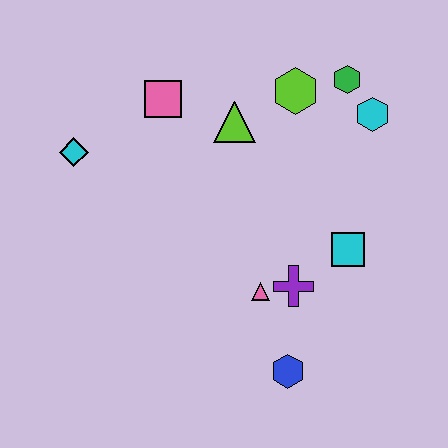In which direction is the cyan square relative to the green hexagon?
The cyan square is below the green hexagon.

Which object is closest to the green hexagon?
The cyan hexagon is closest to the green hexagon.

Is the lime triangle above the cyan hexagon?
No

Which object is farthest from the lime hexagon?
The blue hexagon is farthest from the lime hexagon.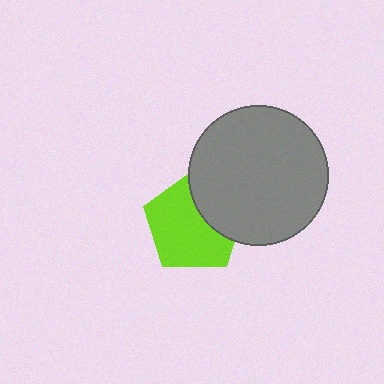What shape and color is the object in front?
The object in front is a gray circle.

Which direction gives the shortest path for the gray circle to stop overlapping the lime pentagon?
Moving right gives the shortest separation.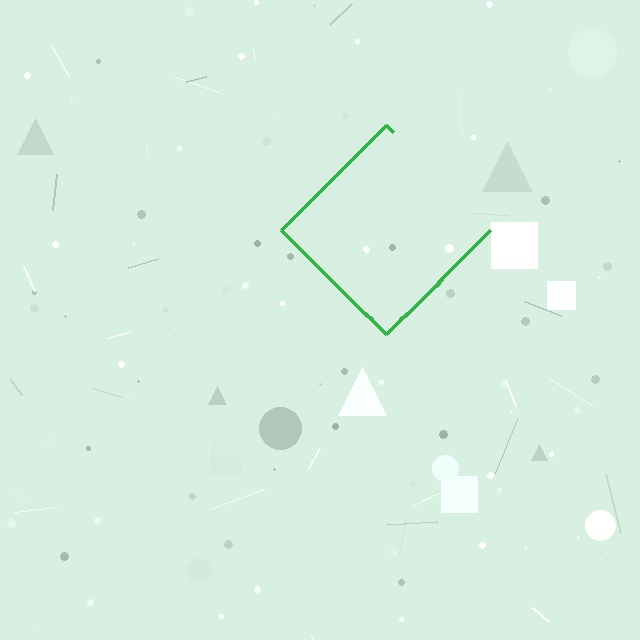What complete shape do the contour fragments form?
The contour fragments form a diamond.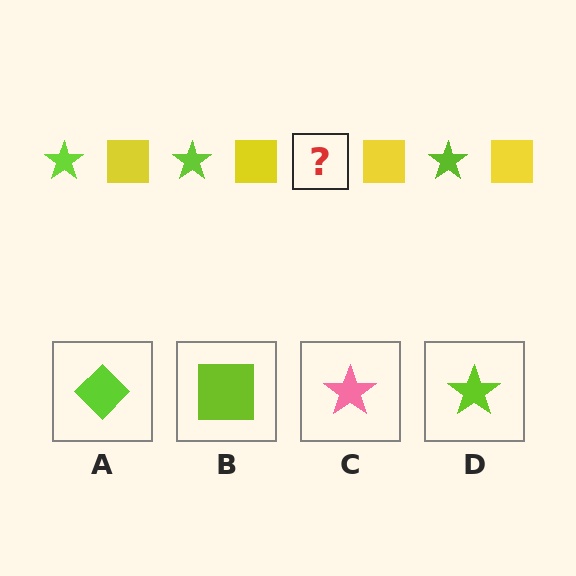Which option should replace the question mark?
Option D.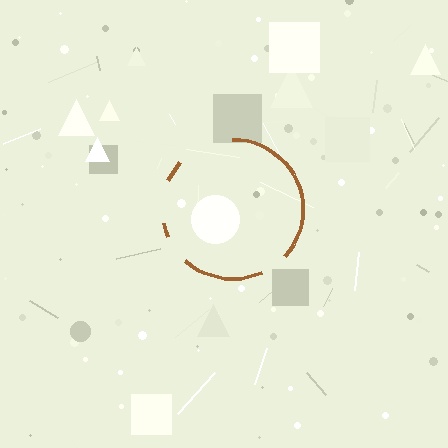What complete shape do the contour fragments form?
The contour fragments form a circle.